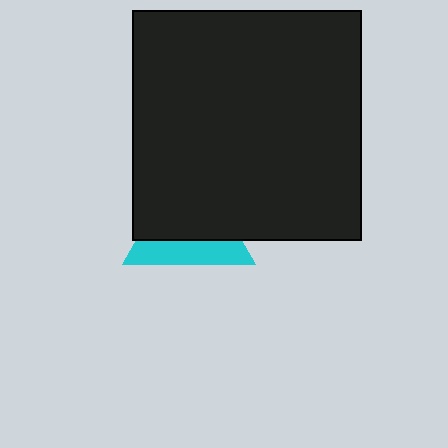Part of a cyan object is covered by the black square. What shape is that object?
It is a triangle.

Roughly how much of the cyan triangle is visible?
A small part of it is visible (roughly 37%).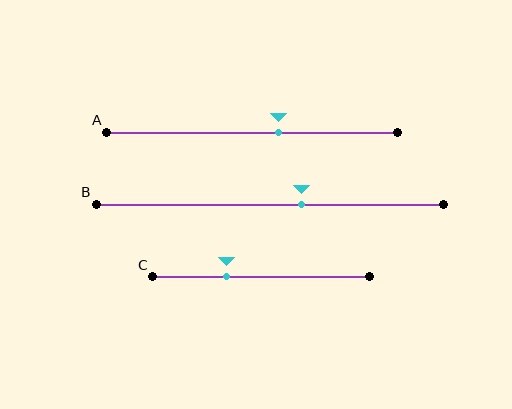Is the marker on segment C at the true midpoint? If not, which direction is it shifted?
No, the marker on segment C is shifted to the left by about 16% of the segment length.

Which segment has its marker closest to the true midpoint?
Segment A has its marker closest to the true midpoint.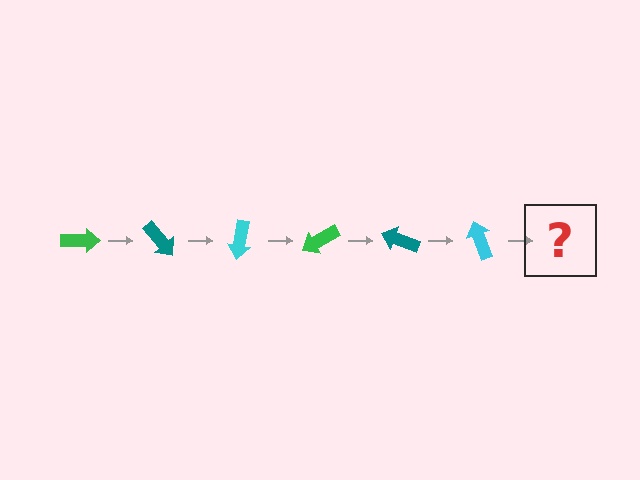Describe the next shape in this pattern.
It should be a green arrow, rotated 300 degrees from the start.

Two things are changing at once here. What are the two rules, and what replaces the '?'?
The two rules are that it rotates 50 degrees each step and the color cycles through green, teal, and cyan. The '?' should be a green arrow, rotated 300 degrees from the start.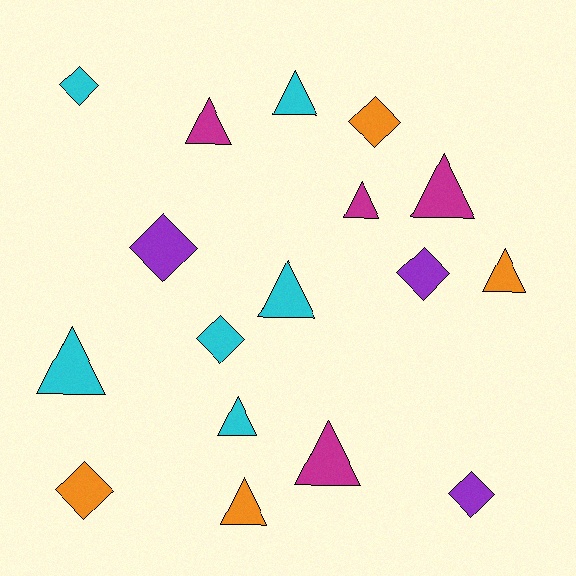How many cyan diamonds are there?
There are 2 cyan diamonds.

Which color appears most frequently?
Cyan, with 6 objects.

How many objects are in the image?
There are 17 objects.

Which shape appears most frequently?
Triangle, with 10 objects.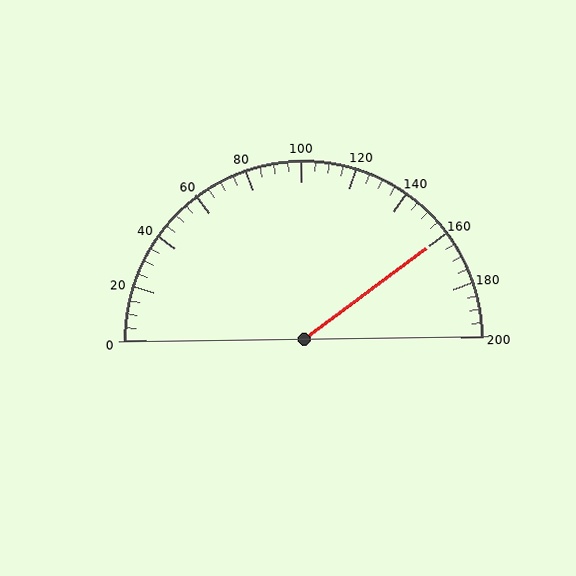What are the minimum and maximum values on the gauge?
The gauge ranges from 0 to 200.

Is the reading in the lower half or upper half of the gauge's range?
The reading is in the upper half of the range (0 to 200).